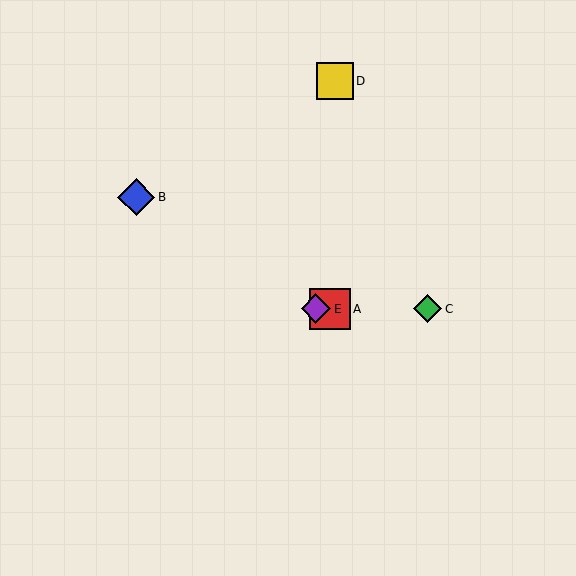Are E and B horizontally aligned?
No, E is at y≈309 and B is at y≈197.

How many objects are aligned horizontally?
3 objects (A, C, E) are aligned horizontally.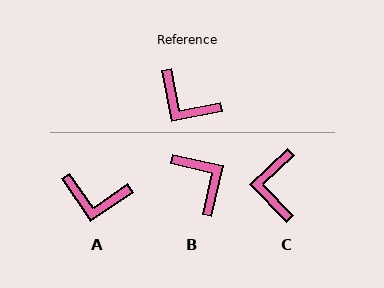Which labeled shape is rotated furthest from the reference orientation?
B, about 156 degrees away.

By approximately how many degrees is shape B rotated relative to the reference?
Approximately 156 degrees counter-clockwise.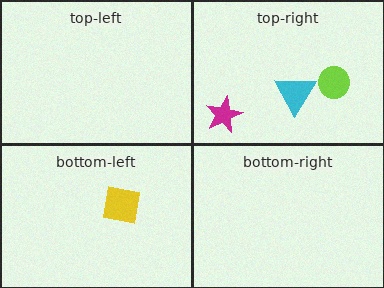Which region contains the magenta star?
The top-right region.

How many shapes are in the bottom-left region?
1.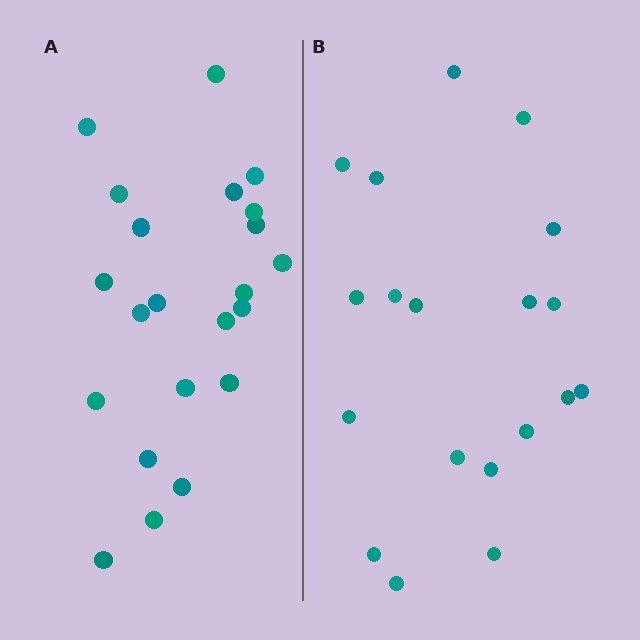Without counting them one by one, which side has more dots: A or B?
Region A (the left region) has more dots.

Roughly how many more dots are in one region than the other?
Region A has just a few more — roughly 2 or 3 more dots than region B.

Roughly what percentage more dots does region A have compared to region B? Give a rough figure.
About 15% more.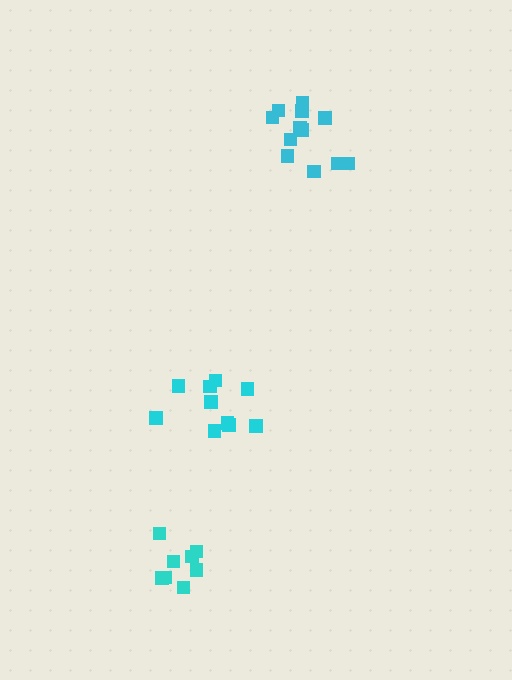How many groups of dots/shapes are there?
There are 3 groups.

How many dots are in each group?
Group 1: 12 dots, Group 2: 10 dots, Group 3: 8 dots (30 total).